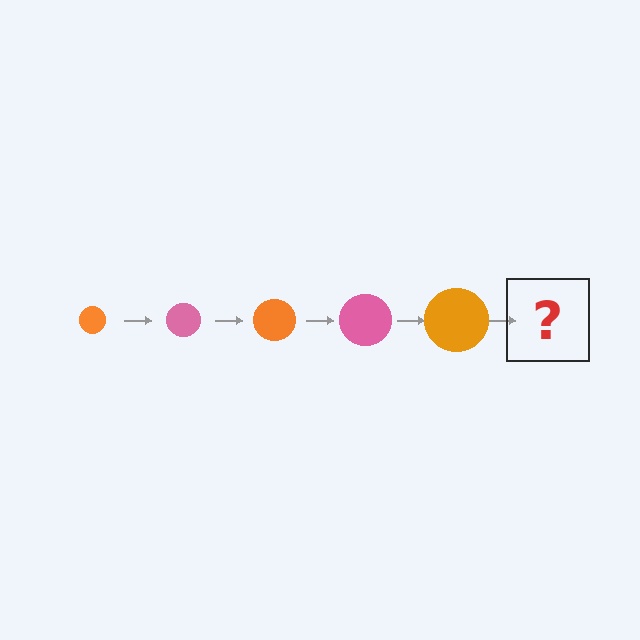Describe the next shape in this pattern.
It should be a pink circle, larger than the previous one.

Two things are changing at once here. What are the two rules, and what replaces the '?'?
The two rules are that the circle grows larger each step and the color cycles through orange and pink. The '?' should be a pink circle, larger than the previous one.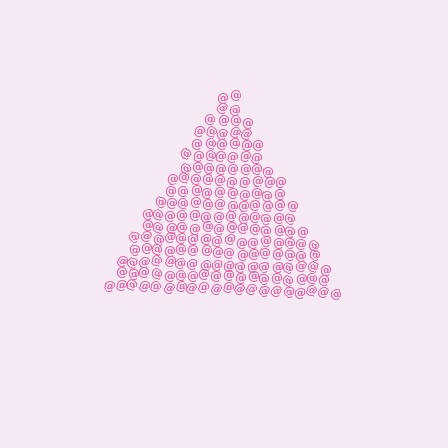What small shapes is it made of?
It is made of small at signs.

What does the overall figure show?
The overall figure shows a triangle.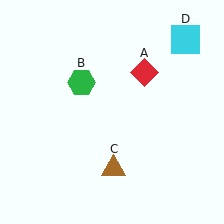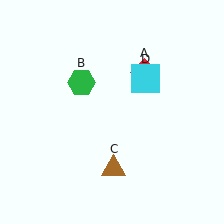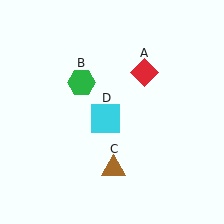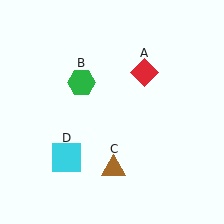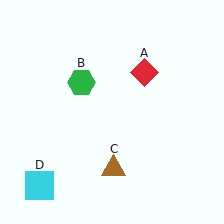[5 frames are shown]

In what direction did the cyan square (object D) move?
The cyan square (object D) moved down and to the left.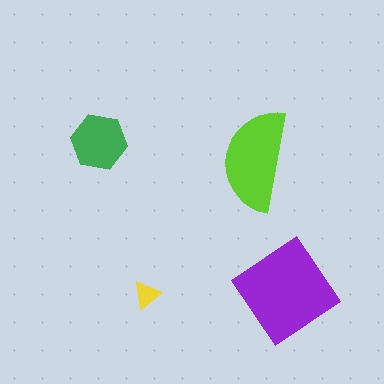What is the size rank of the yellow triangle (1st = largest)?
4th.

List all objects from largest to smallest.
The purple diamond, the lime semicircle, the green hexagon, the yellow triangle.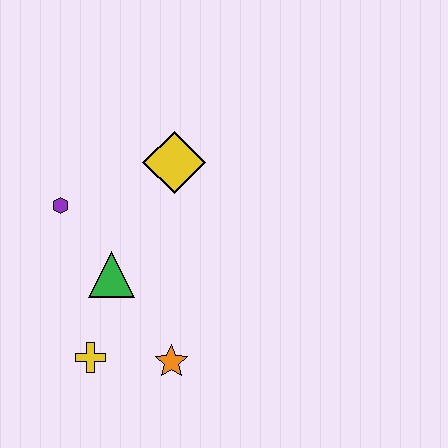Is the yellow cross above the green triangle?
No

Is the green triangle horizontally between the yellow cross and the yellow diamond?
Yes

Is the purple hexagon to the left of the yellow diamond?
Yes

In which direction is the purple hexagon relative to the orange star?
The purple hexagon is above the orange star.